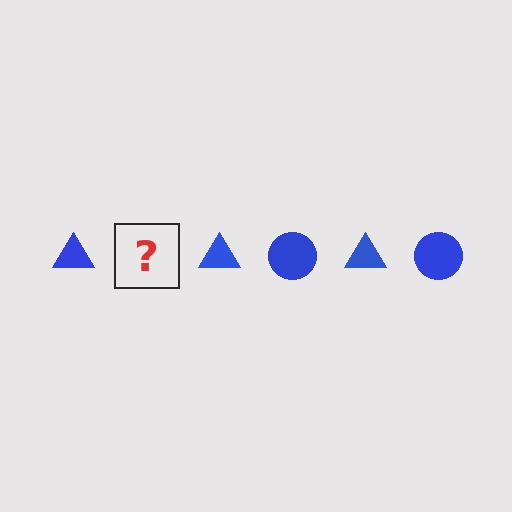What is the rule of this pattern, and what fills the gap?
The rule is that the pattern cycles through triangle, circle shapes in blue. The gap should be filled with a blue circle.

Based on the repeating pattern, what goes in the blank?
The blank should be a blue circle.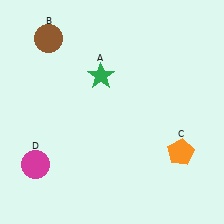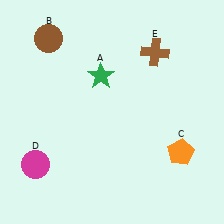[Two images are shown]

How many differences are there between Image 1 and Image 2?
There is 1 difference between the two images.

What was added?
A brown cross (E) was added in Image 2.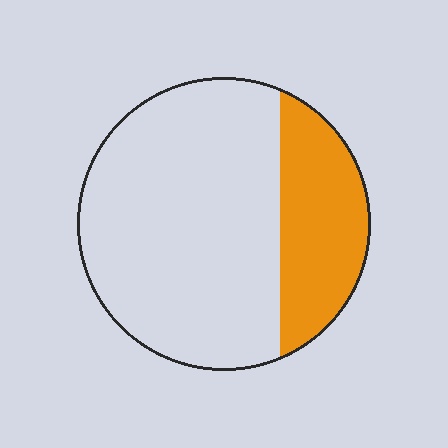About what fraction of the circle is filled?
About one quarter (1/4).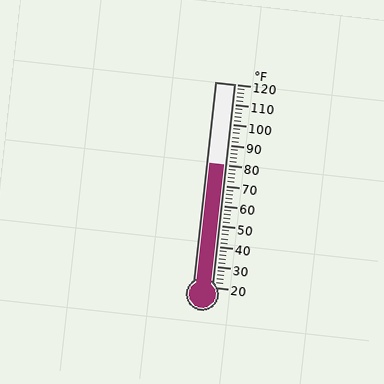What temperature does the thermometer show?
The thermometer shows approximately 80°F.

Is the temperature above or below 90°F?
The temperature is below 90°F.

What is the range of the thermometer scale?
The thermometer scale ranges from 20°F to 120°F.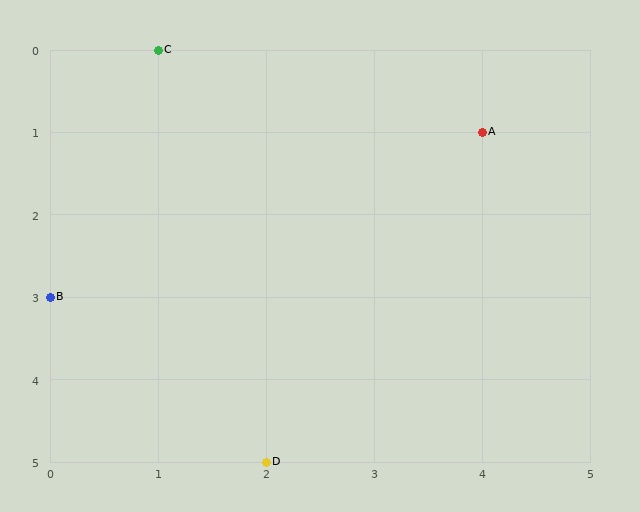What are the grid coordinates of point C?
Point C is at grid coordinates (1, 0).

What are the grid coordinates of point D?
Point D is at grid coordinates (2, 5).